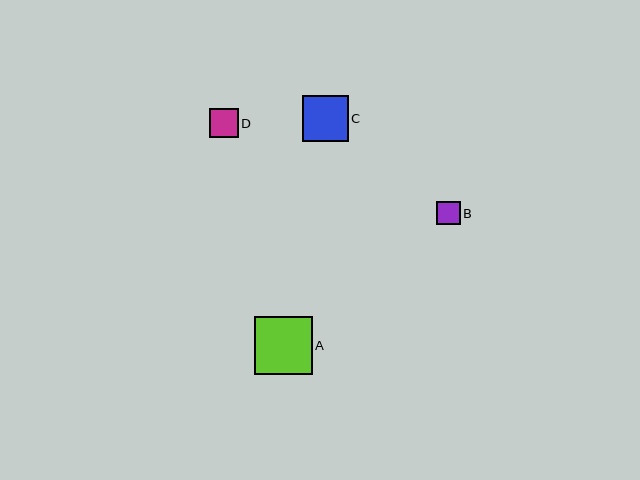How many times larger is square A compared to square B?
Square A is approximately 2.5 times the size of square B.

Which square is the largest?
Square A is the largest with a size of approximately 58 pixels.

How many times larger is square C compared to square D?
Square C is approximately 1.6 times the size of square D.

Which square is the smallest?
Square B is the smallest with a size of approximately 23 pixels.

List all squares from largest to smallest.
From largest to smallest: A, C, D, B.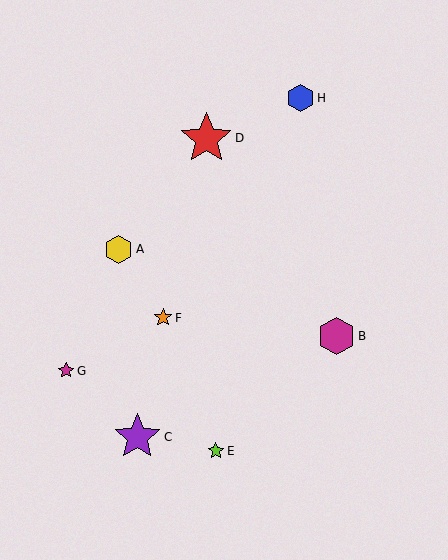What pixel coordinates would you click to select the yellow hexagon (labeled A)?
Click at (118, 249) to select the yellow hexagon A.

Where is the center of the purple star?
The center of the purple star is at (137, 437).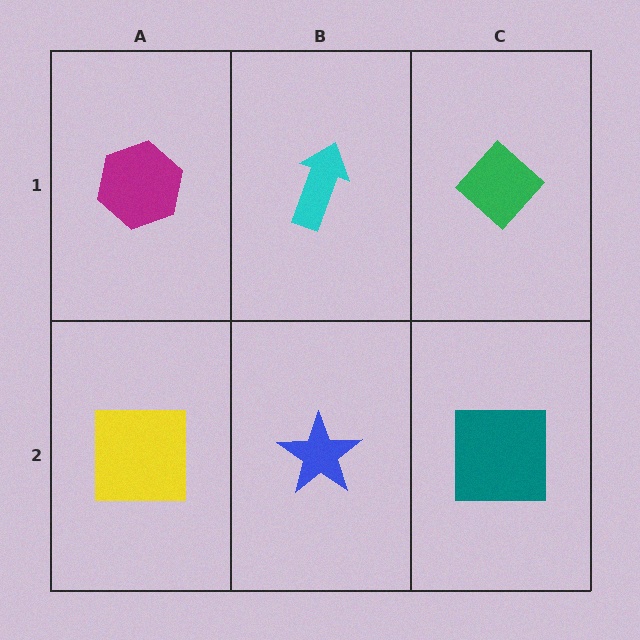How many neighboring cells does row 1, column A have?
2.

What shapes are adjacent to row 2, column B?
A cyan arrow (row 1, column B), a yellow square (row 2, column A), a teal square (row 2, column C).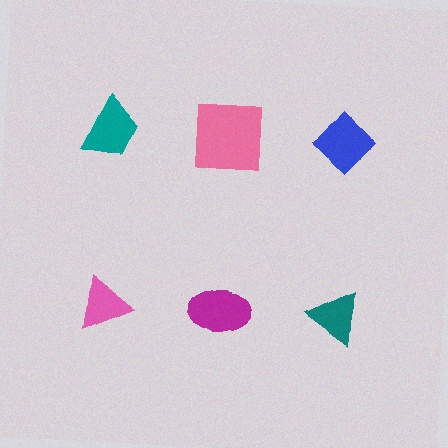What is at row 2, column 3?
A teal triangle.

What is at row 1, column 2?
A pink square.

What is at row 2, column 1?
A pink triangle.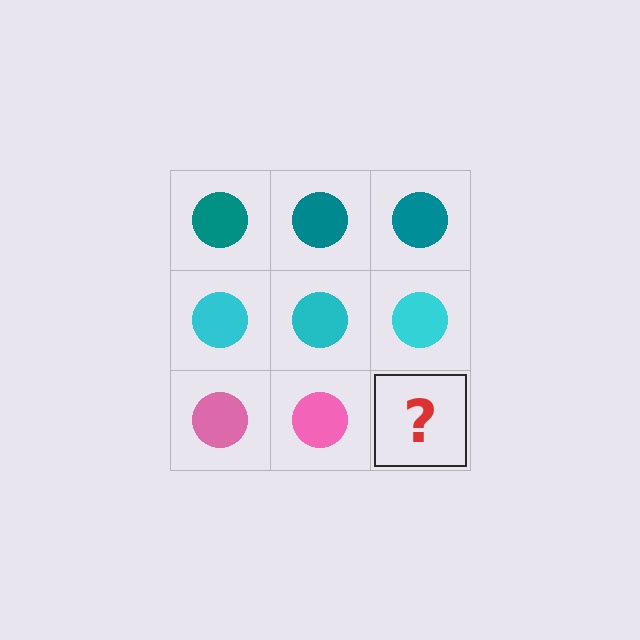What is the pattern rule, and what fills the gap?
The rule is that each row has a consistent color. The gap should be filled with a pink circle.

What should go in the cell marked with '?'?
The missing cell should contain a pink circle.